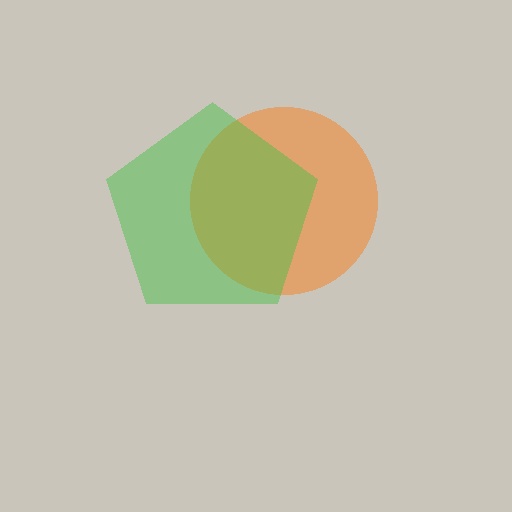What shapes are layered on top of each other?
The layered shapes are: an orange circle, a green pentagon.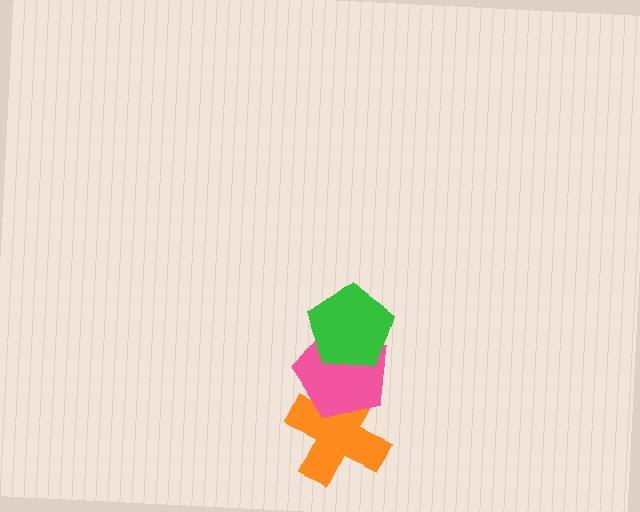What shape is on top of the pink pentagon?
The green pentagon is on top of the pink pentagon.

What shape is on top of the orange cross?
The pink pentagon is on top of the orange cross.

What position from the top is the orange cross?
The orange cross is 3rd from the top.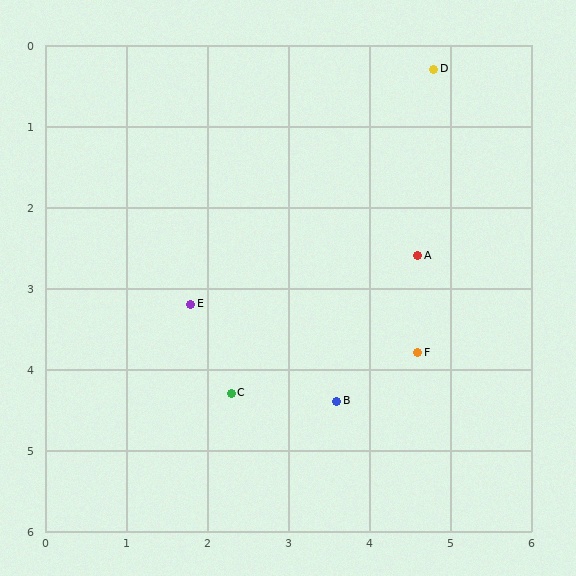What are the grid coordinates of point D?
Point D is at approximately (4.8, 0.3).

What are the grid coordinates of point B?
Point B is at approximately (3.6, 4.4).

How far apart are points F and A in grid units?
Points F and A are about 1.2 grid units apart.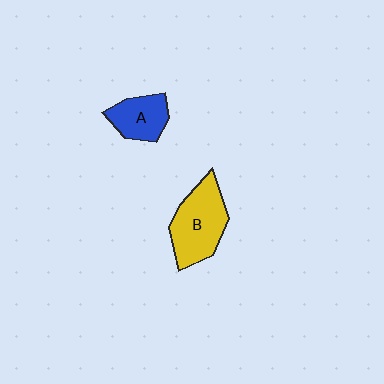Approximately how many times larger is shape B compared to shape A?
Approximately 1.6 times.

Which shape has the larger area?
Shape B (yellow).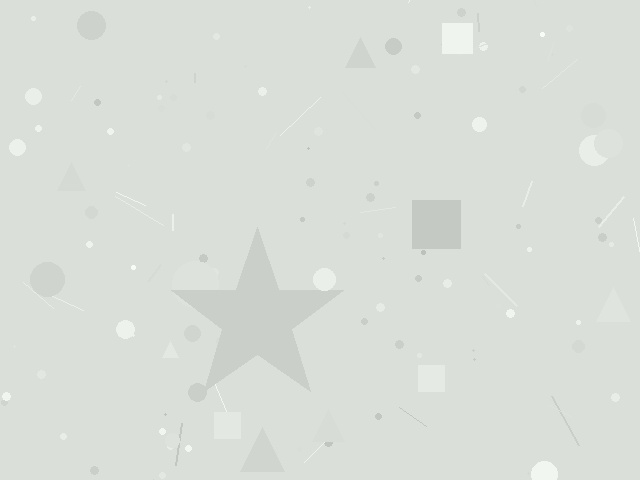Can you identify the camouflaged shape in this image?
The camouflaged shape is a star.